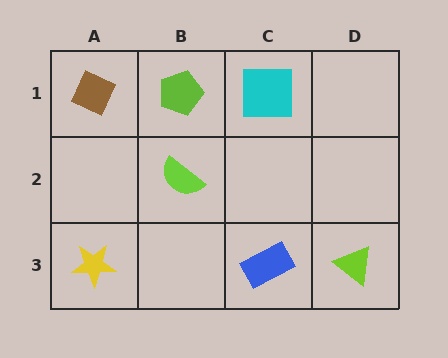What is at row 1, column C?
A cyan square.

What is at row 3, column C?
A blue rectangle.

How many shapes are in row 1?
3 shapes.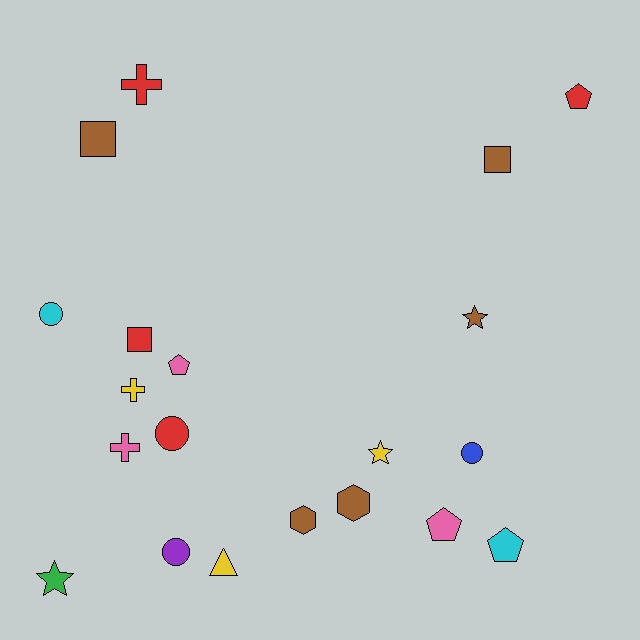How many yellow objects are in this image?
There are 3 yellow objects.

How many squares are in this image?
There are 3 squares.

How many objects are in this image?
There are 20 objects.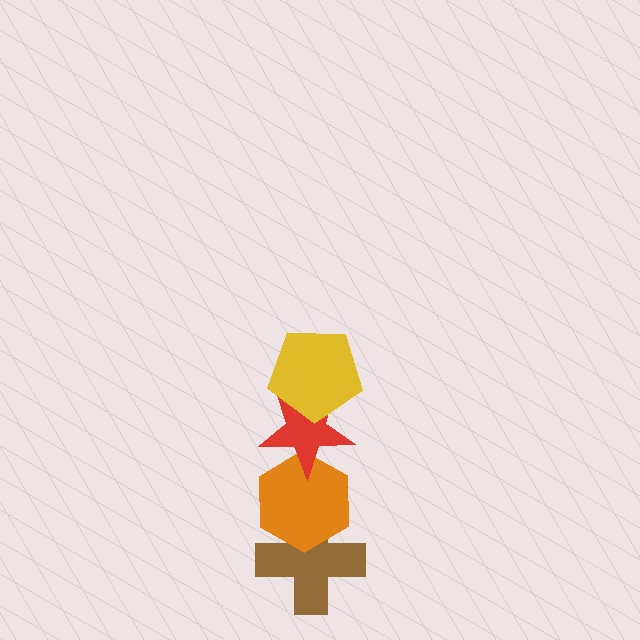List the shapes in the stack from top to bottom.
From top to bottom: the yellow pentagon, the red star, the orange hexagon, the brown cross.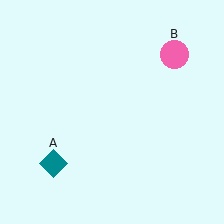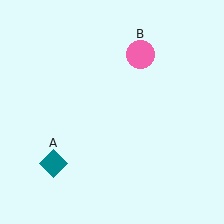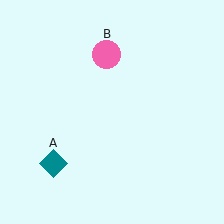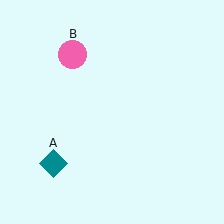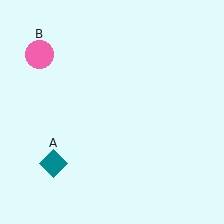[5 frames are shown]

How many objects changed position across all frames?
1 object changed position: pink circle (object B).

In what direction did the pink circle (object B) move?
The pink circle (object B) moved left.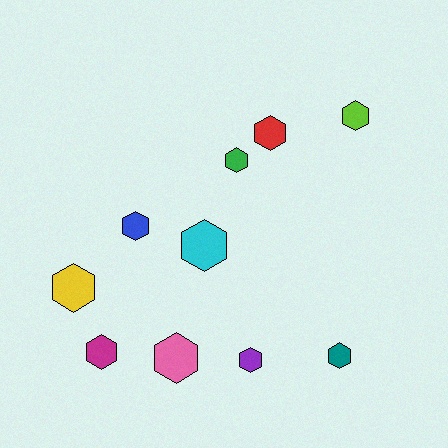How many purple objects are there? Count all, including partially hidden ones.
There is 1 purple object.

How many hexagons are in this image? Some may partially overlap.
There are 10 hexagons.